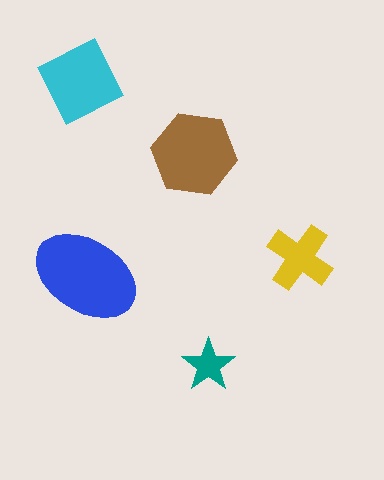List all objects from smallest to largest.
The teal star, the yellow cross, the cyan diamond, the brown hexagon, the blue ellipse.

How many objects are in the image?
There are 5 objects in the image.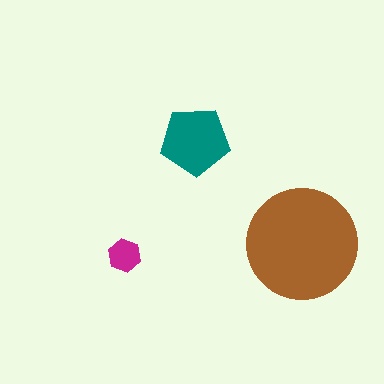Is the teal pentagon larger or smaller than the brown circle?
Smaller.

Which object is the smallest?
The magenta hexagon.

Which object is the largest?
The brown circle.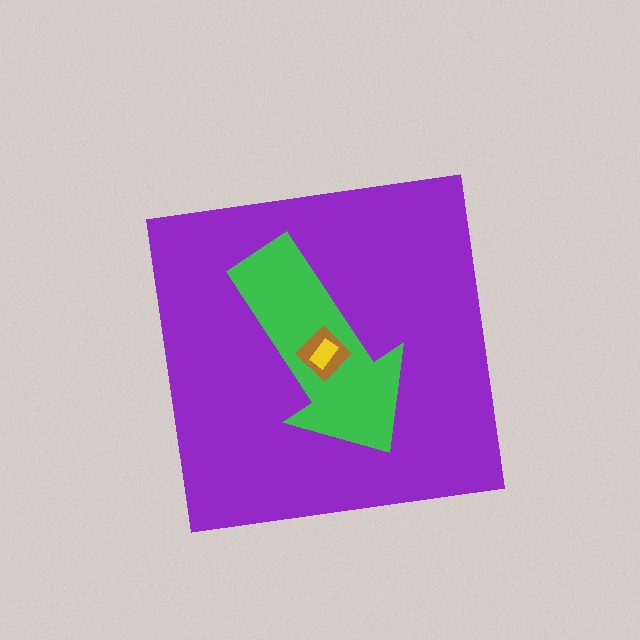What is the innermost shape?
The yellow rectangle.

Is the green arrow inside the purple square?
Yes.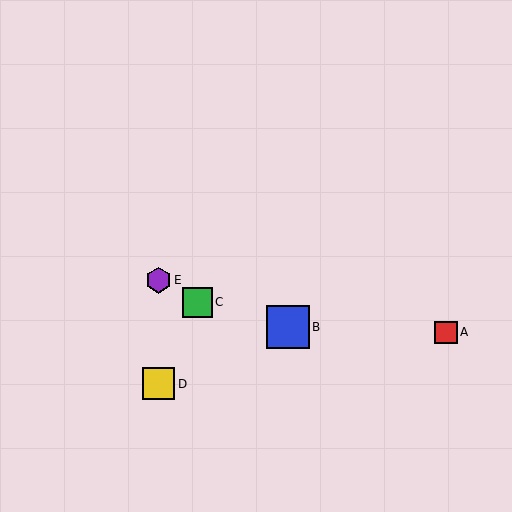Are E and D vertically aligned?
Yes, both are at x≈158.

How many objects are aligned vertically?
2 objects (D, E) are aligned vertically.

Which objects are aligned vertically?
Objects D, E are aligned vertically.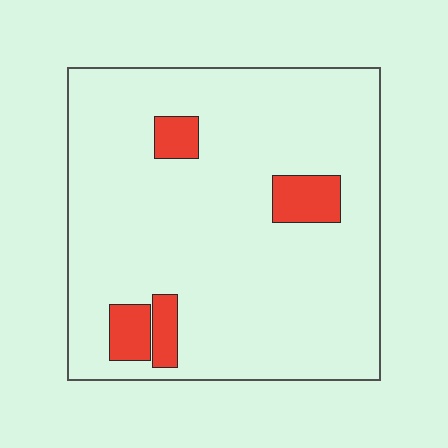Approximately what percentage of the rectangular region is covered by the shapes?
Approximately 10%.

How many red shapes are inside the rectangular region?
4.